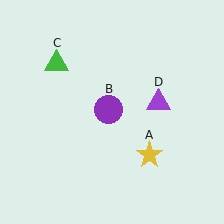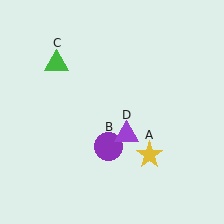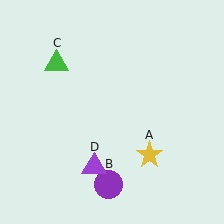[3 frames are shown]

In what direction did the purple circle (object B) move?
The purple circle (object B) moved down.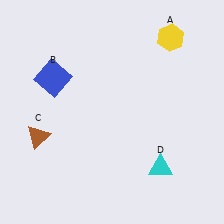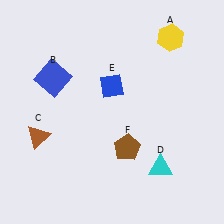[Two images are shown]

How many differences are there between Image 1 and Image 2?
There are 2 differences between the two images.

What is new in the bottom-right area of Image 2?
A brown pentagon (F) was added in the bottom-right area of Image 2.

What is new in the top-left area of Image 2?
A blue diamond (E) was added in the top-left area of Image 2.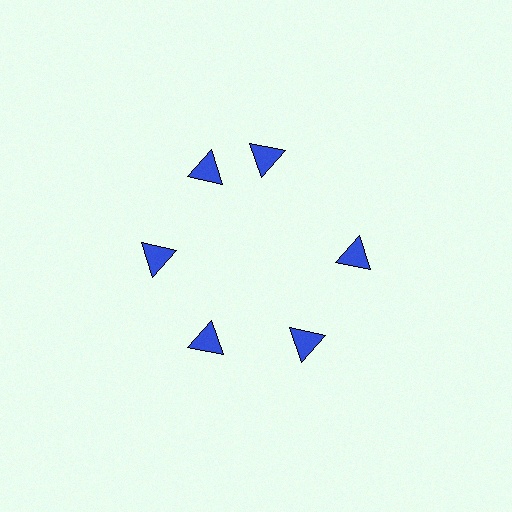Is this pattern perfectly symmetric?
No. The 6 blue triangles are arranged in a ring, but one element near the 1 o'clock position is rotated out of alignment along the ring, breaking the 6-fold rotational symmetry.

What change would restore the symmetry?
The symmetry would be restored by rotating it back into even spacing with its neighbors so that all 6 triangles sit at equal angles and equal distance from the center.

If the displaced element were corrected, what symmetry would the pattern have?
It would have 6-fold rotational symmetry — the pattern would map onto itself every 60 degrees.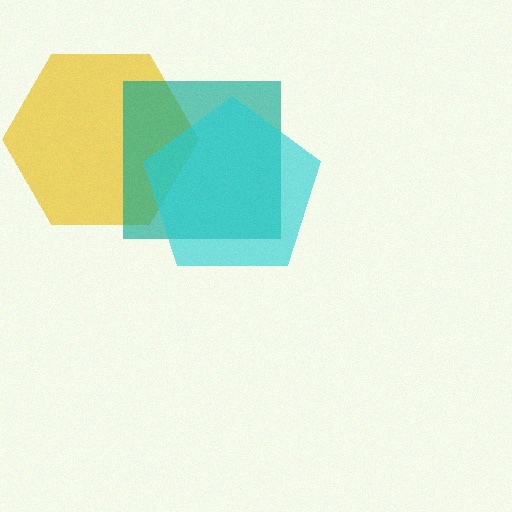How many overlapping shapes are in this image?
There are 3 overlapping shapes in the image.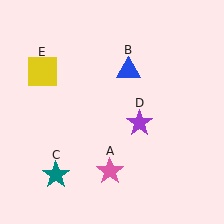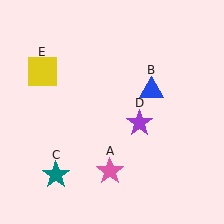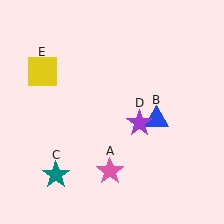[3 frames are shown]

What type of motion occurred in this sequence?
The blue triangle (object B) rotated clockwise around the center of the scene.